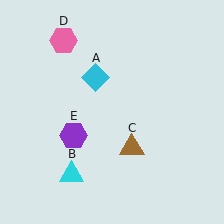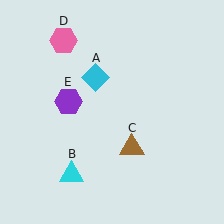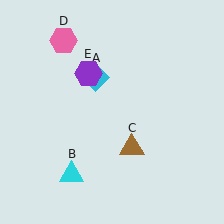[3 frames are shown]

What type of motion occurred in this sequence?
The purple hexagon (object E) rotated clockwise around the center of the scene.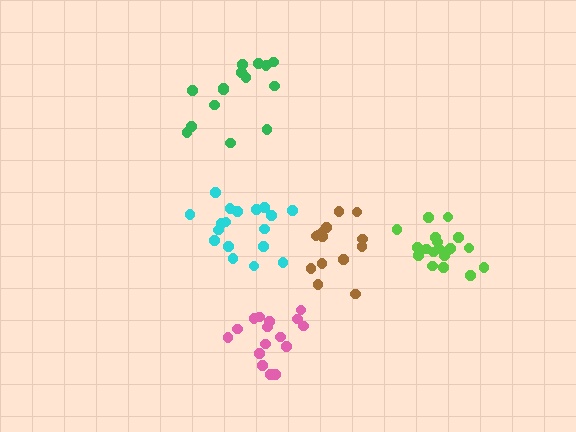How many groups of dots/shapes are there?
There are 5 groups.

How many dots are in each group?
Group 1: 18 dots, Group 2: 15 dots, Group 3: 19 dots, Group 4: 16 dots, Group 5: 14 dots (82 total).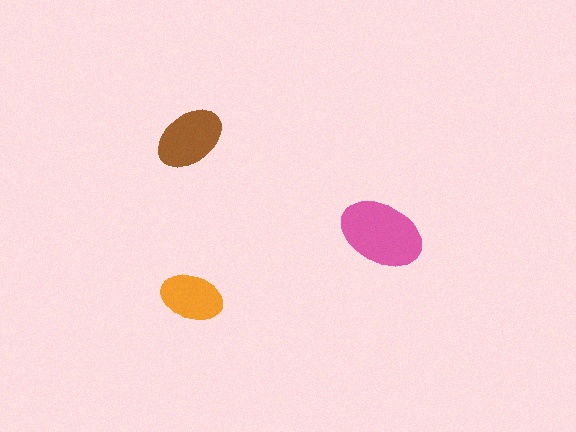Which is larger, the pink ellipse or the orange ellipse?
The pink one.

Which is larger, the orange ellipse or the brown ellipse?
The brown one.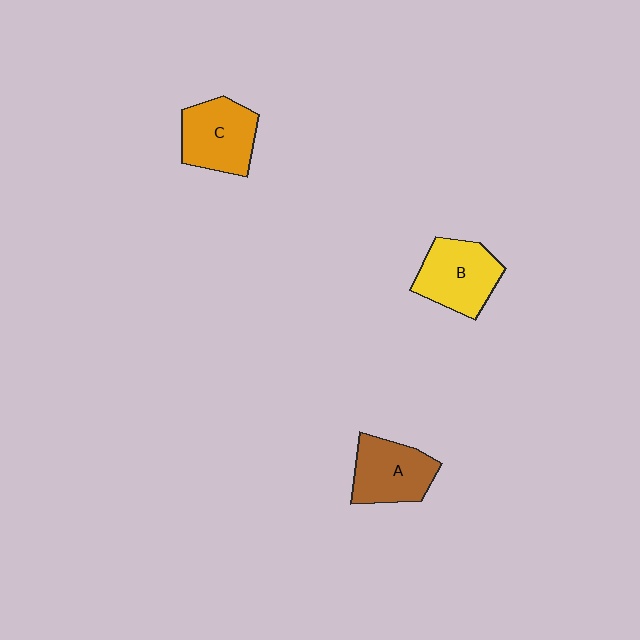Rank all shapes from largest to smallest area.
From largest to smallest: B (yellow), C (orange), A (brown).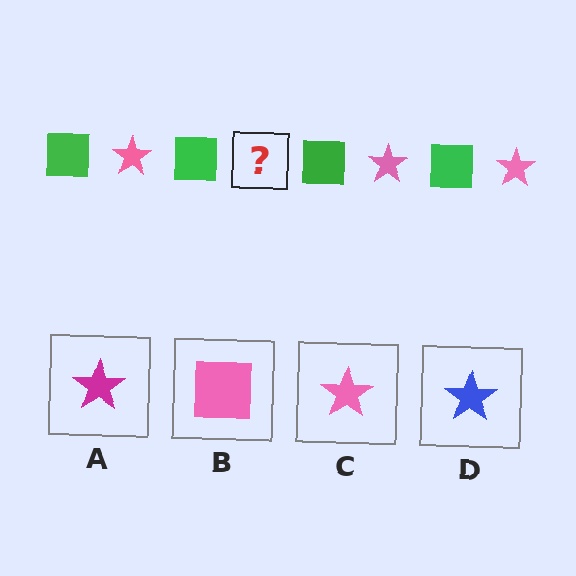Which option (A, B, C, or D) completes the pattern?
C.